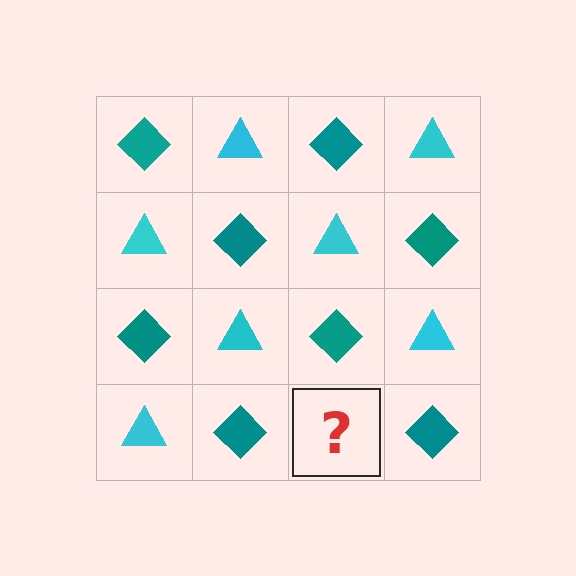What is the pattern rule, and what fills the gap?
The rule is that it alternates teal diamond and cyan triangle in a checkerboard pattern. The gap should be filled with a cyan triangle.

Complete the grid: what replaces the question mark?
The question mark should be replaced with a cyan triangle.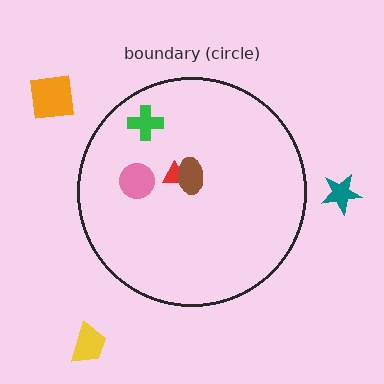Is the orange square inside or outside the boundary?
Outside.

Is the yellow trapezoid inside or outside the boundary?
Outside.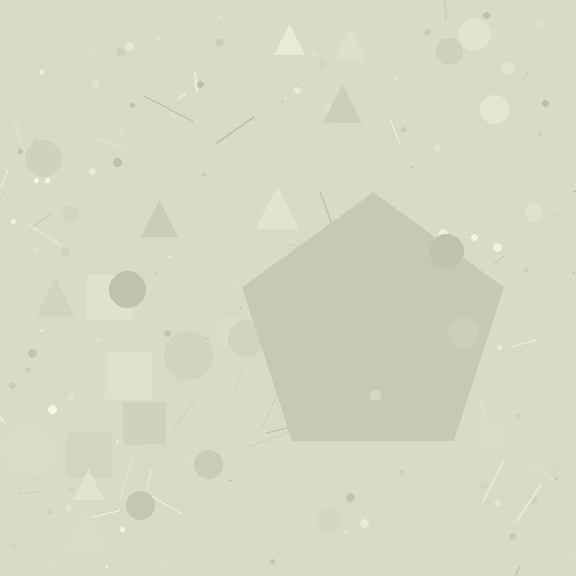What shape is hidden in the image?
A pentagon is hidden in the image.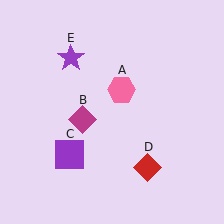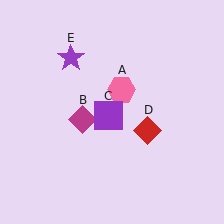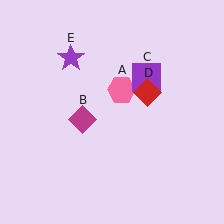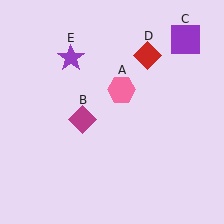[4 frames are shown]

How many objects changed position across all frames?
2 objects changed position: purple square (object C), red diamond (object D).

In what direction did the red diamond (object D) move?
The red diamond (object D) moved up.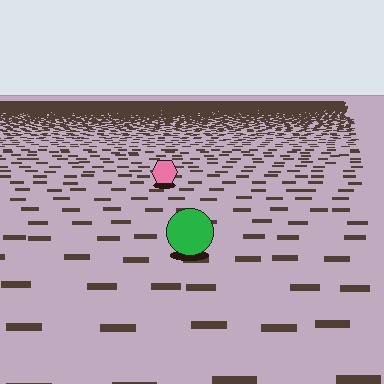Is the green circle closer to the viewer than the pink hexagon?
Yes. The green circle is closer — you can tell from the texture gradient: the ground texture is coarser near it.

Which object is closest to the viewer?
The green circle is closest. The texture marks near it are larger and more spread out.